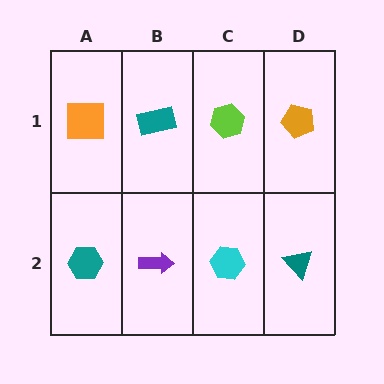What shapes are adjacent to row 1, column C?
A cyan hexagon (row 2, column C), a teal rectangle (row 1, column B), an orange pentagon (row 1, column D).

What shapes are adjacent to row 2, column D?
An orange pentagon (row 1, column D), a cyan hexagon (row 2, column C).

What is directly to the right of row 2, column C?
A teal triangle.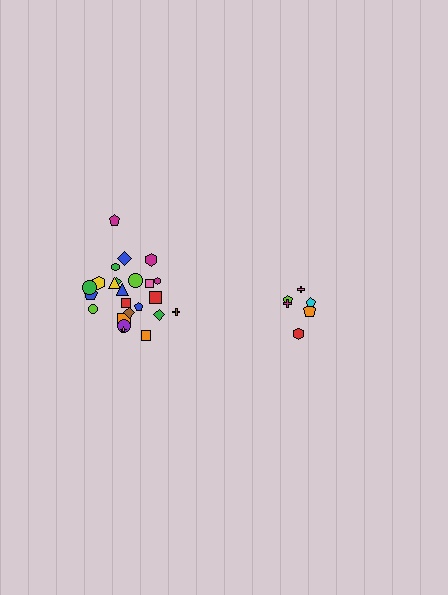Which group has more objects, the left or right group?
The left group.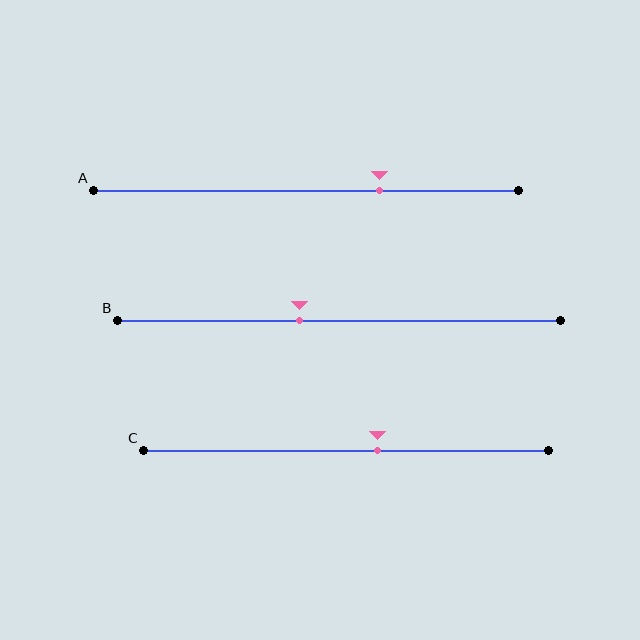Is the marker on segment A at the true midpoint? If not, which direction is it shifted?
No, the marker on segment A is shifted to the right by about 17% of the segment length.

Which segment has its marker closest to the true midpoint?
Segment C has its marker closest to the true midpoint.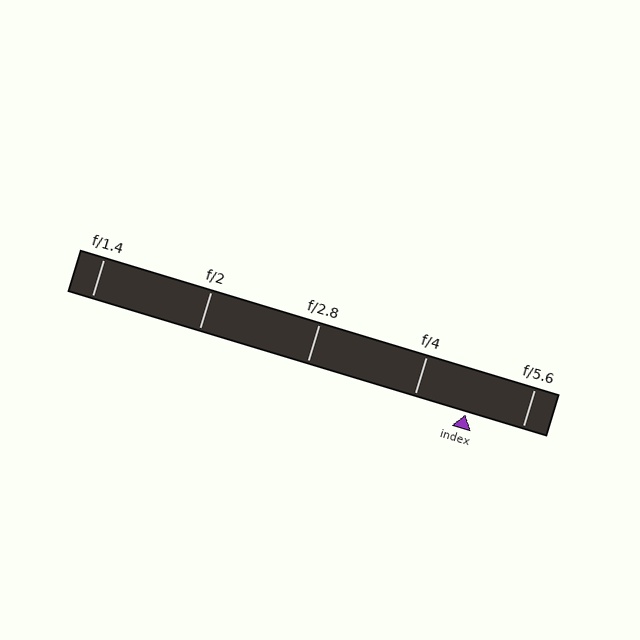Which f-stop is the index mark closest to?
The index mark is closest to f/4.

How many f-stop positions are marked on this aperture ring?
There are 5 f-stop positions marked.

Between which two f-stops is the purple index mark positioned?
The index mark is between f/4 and f/5.6.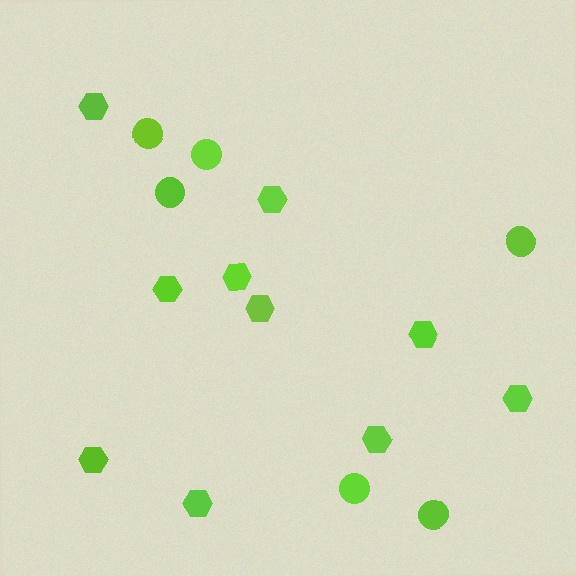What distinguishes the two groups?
There are 2 groups: one group of hexagons (10) and one group of circles (6).